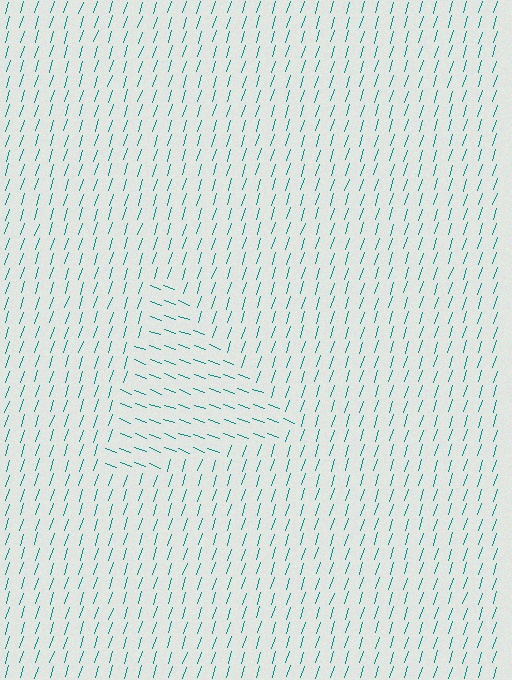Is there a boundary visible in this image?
Yes, there is a texture boundary formed by a change in line orientation.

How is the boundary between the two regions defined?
The boundary is defined purely by a change in line orientation (approximately 88 degrees difference). All lines are the same color and thickness.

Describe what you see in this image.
The image is filled with small teal line segments. A triangle region in the image has lines oriented differently from the surrounding lines, creating a visible texture boundary.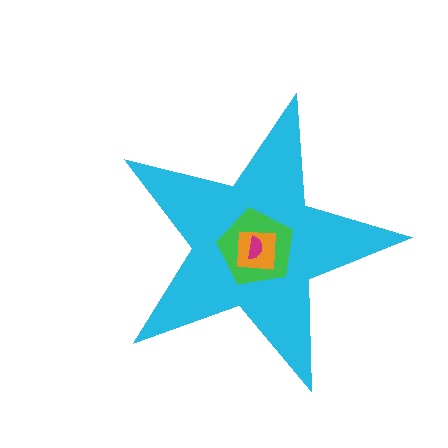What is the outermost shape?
The cyan star.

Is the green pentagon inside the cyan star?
Yes.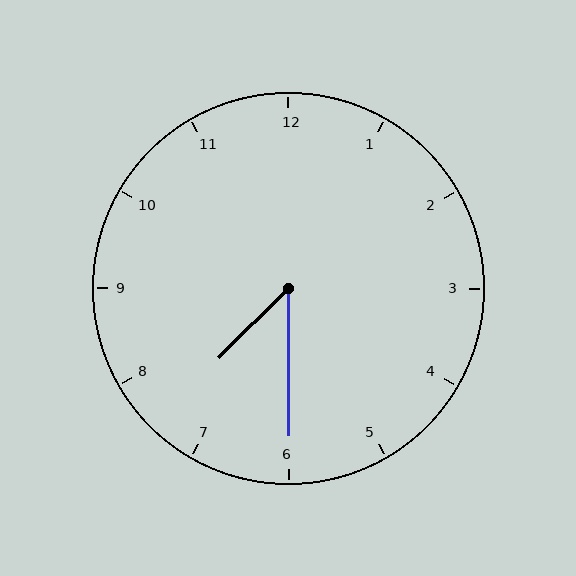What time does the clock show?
7:30.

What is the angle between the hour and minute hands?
Approximately 45 degrees.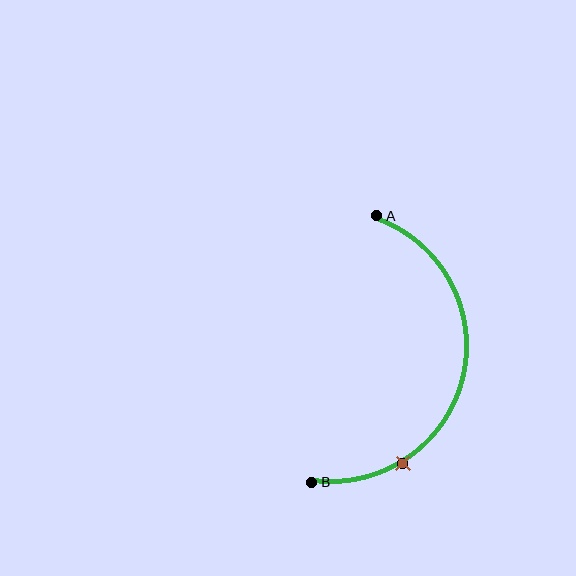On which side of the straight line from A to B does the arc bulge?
The arc bulges to the right of the straight line connecting A and B.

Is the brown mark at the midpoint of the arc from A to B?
No. The brown mark lies on the arc but is closer to endpoint B. The arc midpoint would be at the point on the curve equidistant along the arc from both A and B.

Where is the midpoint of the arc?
The arc midpoint is the point on the curve farthest from the straight line joining A and B. It sits to the right of that line.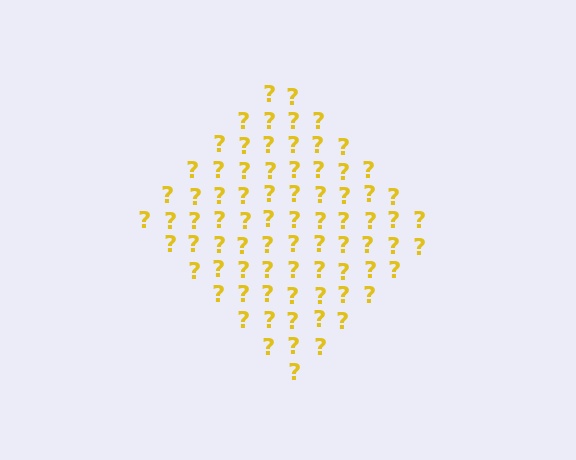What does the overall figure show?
The overall figure shows a diamond.